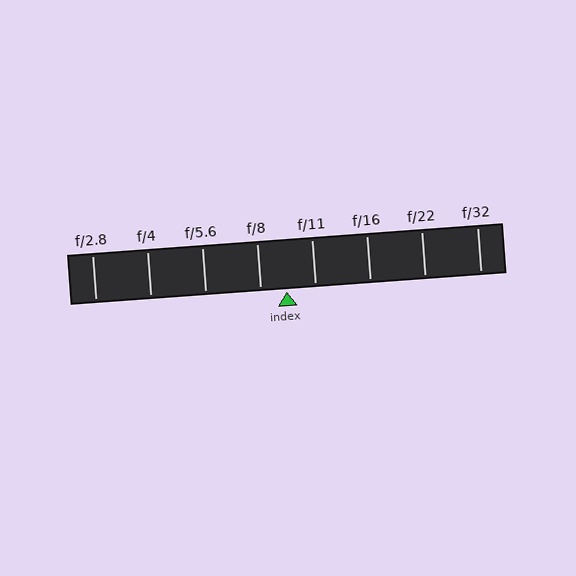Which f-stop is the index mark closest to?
The index mark is closest to f/8.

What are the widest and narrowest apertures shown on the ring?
The widest aperture shown is f/2.8 and the narrowest is f/32.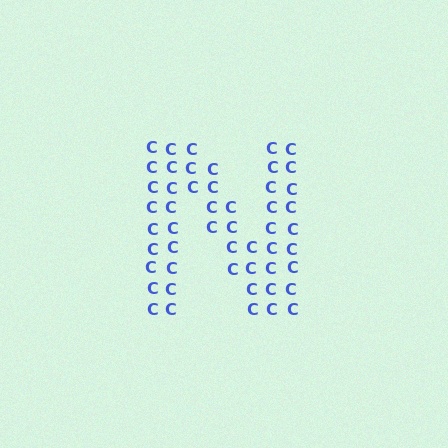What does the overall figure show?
The overall figure shows the letter N.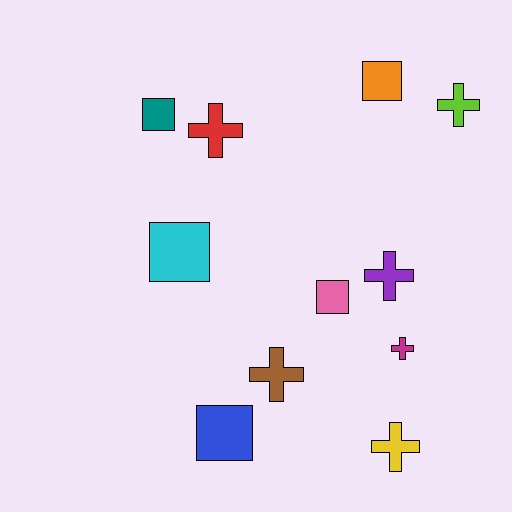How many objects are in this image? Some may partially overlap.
There are 11 objects.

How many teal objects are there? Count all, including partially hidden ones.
There is 1 teal object.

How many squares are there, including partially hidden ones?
There are 5 squares.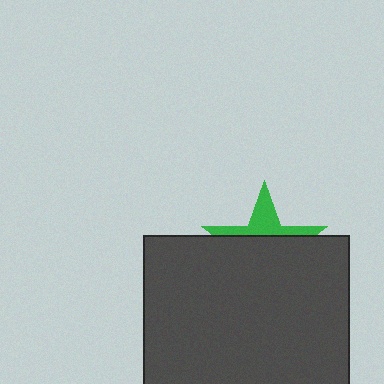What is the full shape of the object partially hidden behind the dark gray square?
The partially hidden object is a green star.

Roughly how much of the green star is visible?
A small part of it is visible (roughly 36%).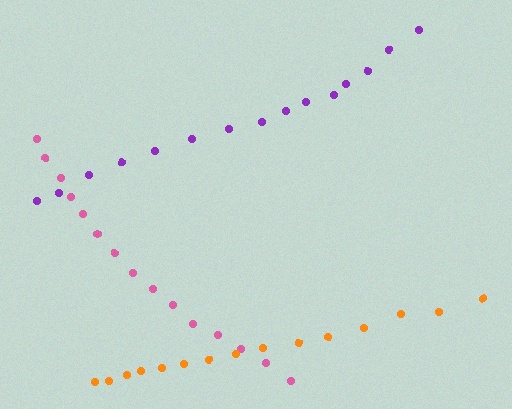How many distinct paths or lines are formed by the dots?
There are 3 distinct paths.